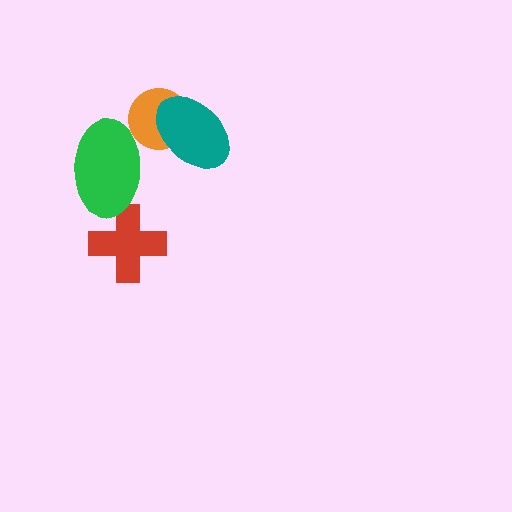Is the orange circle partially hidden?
Yes, it is partially covered by another shape.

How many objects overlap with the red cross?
1 object overlaps with the red cross.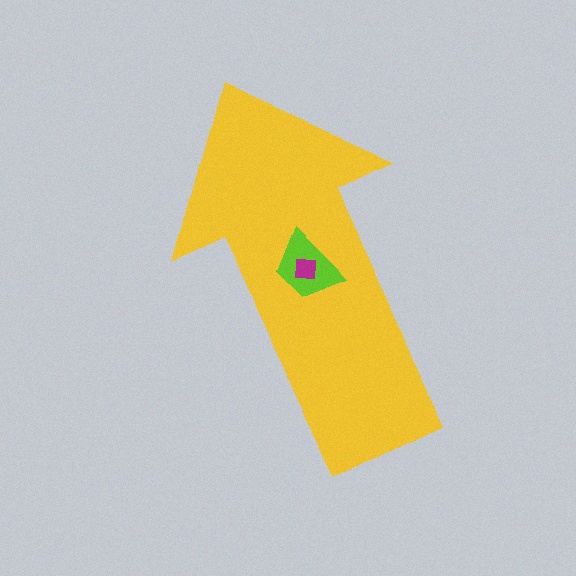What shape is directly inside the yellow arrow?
The lime trapezoid.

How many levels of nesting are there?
3.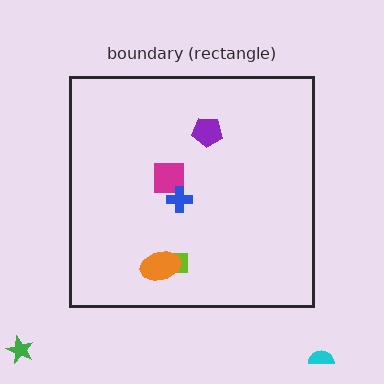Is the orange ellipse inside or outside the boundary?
Inside.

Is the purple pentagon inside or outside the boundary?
Inside.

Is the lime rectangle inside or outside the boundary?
Inside.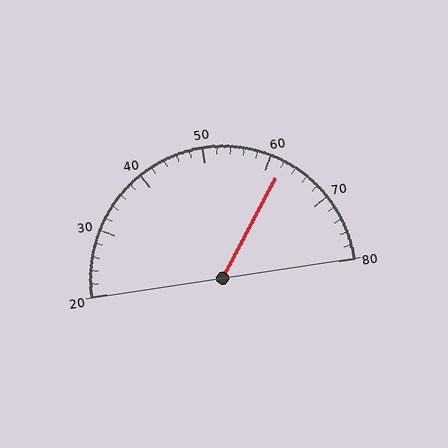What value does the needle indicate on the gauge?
The needle indicates approximately 62.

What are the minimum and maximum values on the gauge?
The gauge ranges from 20 to 80.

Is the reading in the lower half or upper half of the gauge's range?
The reading is in the upper half of the range (20 to 80).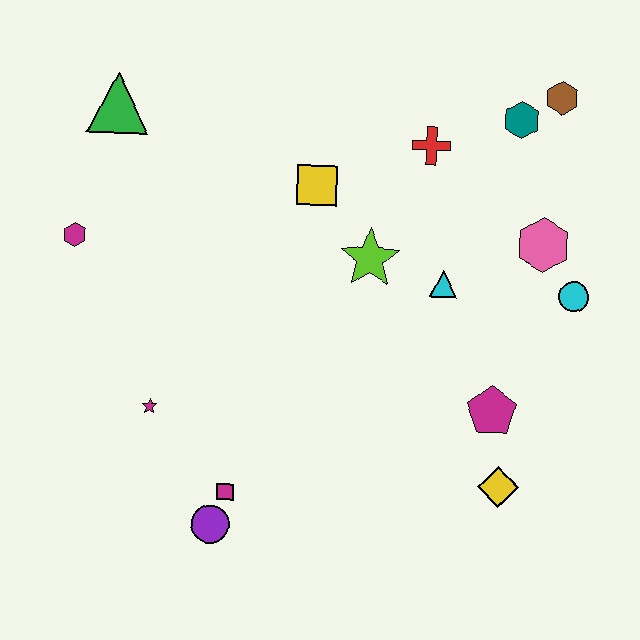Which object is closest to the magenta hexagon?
The green triangle is closest to the magenta hexagon.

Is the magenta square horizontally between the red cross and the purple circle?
Yes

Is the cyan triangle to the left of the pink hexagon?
Yes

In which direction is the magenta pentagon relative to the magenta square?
The magenta pentagon is to the right of the magenta square.